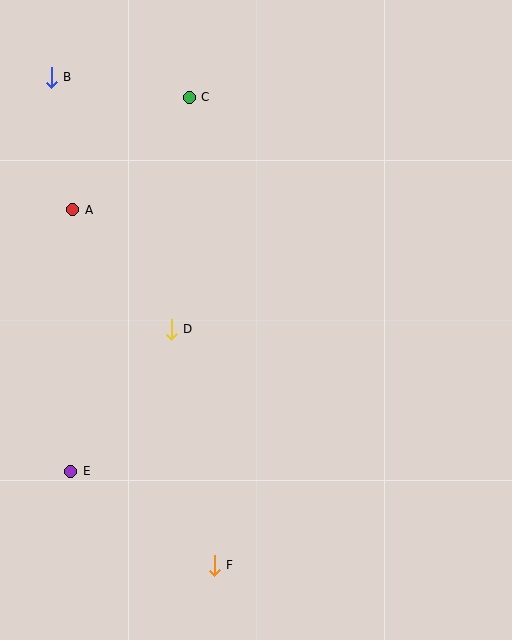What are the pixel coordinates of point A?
Point A is at (73, 210).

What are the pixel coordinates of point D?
Point D is at (171, 329).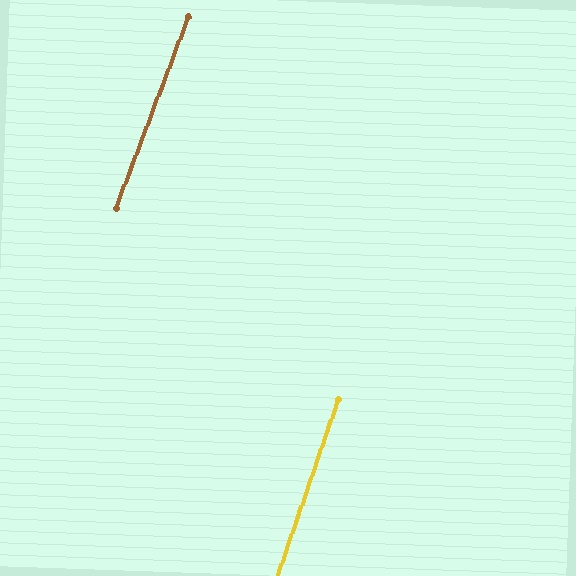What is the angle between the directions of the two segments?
Approximately 2 degrees.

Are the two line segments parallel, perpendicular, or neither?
Parallel — their directions differ by only 1.8°.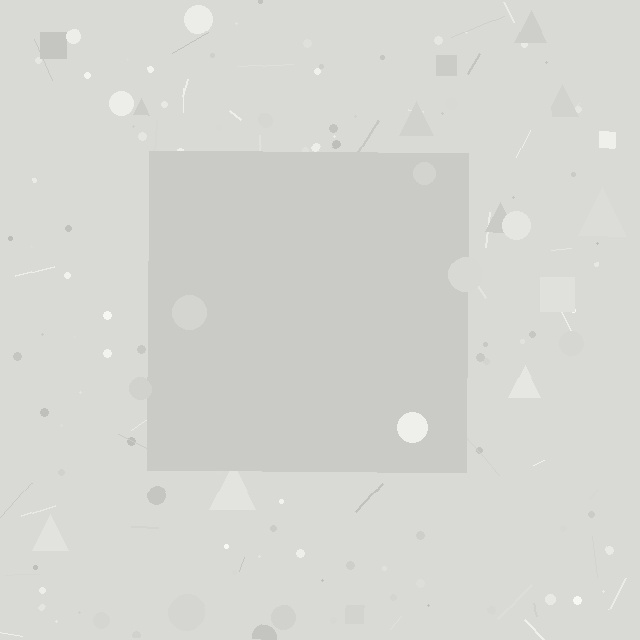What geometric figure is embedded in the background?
A square is embedded in the background.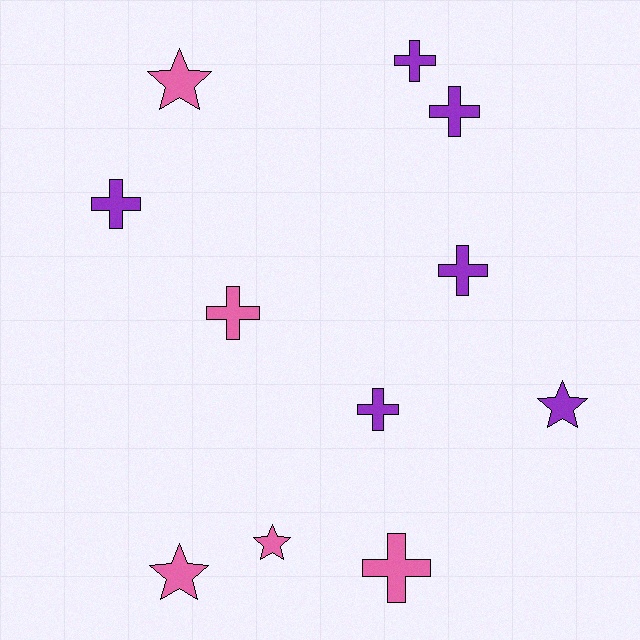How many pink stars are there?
There are 3 pink stars.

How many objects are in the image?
There are 11 objects.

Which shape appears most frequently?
Cross, with 7 objects.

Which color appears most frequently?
Purple, with 6 objects.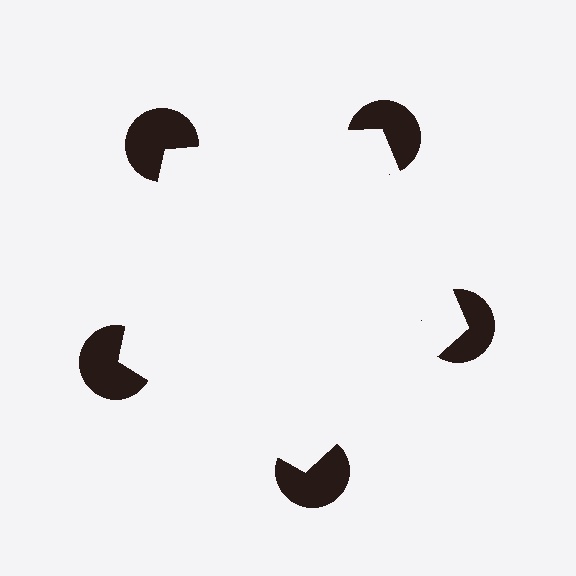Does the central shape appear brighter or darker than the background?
It typically appears slightly brighter than the background, even though no actual brightness change is drawn.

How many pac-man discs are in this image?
There are 5 — one at each vertex of the illusory pentagon.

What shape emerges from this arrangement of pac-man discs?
An illusory pentagon — its edges are inferred from the aligned wedge cuts in the pac-man discs, not physically drawn.